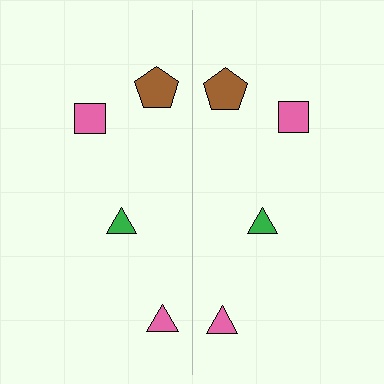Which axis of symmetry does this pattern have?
The pattern has a vertical axis of symmetry running through the center of the image.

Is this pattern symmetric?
Yes, this pattern has bilateral (reflection) symmetry.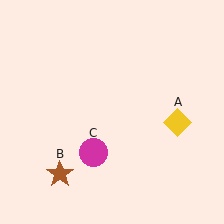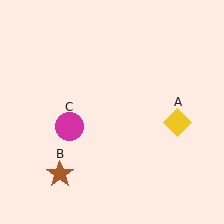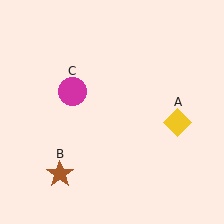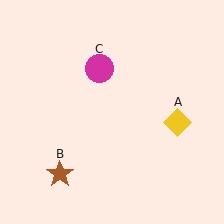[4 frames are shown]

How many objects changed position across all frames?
1 object changed position: magenta circle (object C).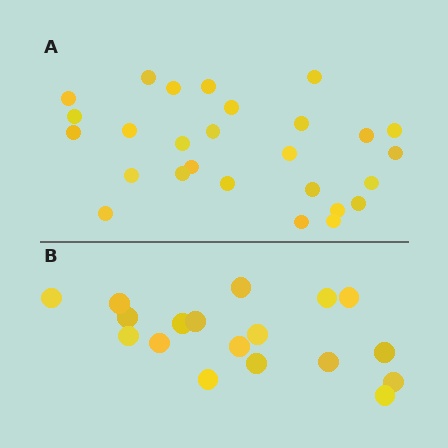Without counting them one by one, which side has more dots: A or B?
Region A (the top region) has more dots.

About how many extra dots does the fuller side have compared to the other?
Region A has roughly 8 or so more dots than region B.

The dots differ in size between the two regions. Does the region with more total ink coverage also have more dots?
No. Region B has more total ink coverage because its dots are larger, but region A actually contains more individual dots. Total area can be misleading — the number of items is what matters here.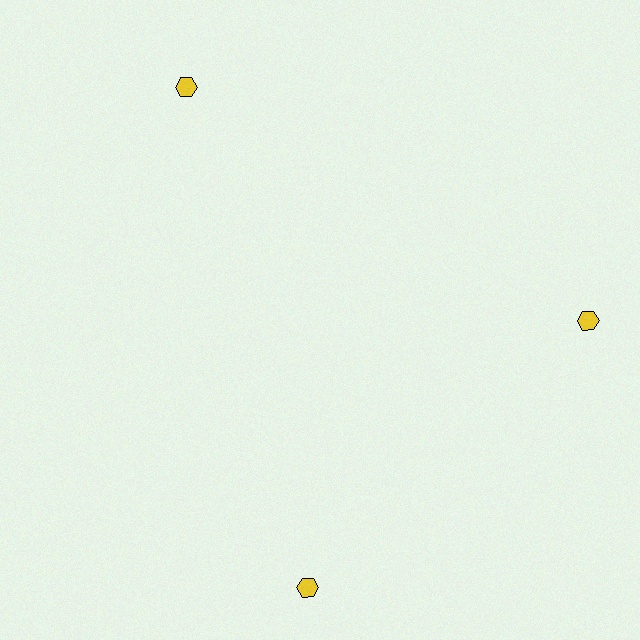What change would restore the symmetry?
The symmetry would be restored by rotating it back into even spacing with its neighbors so that all 3 hexagons sit at equal angles and equal distance from the center.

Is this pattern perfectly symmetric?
No. The 3 yellow hexagons are arranged in a ring, but one element near the 7 o'clock position is rotated out of alignment along the ring, breaking the 3-fold rotational symmetry.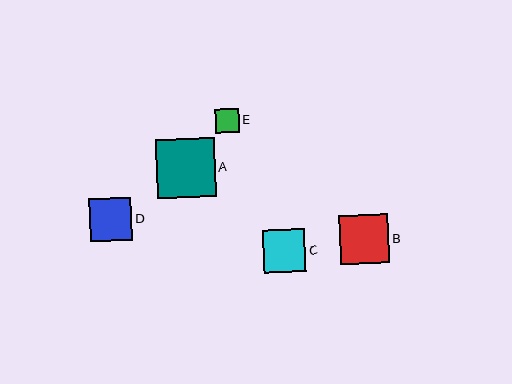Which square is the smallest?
Square E is the smallest with a size of approximately 24 pixels.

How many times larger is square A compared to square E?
Square A is approximately 2.5 times the size of square E.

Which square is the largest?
Square A is the largest with a size of approximately 59 pixels.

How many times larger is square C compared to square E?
Square C is approximately 1.8 times the size of square E.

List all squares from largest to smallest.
From largest to smallest: A, B, D, C, E.